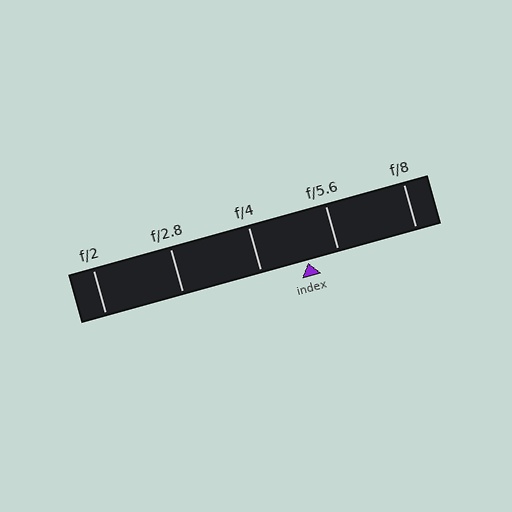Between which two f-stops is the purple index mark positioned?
The index mark is between f/4 and f/5.6.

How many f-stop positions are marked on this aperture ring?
There are 5 f-stop positions marked.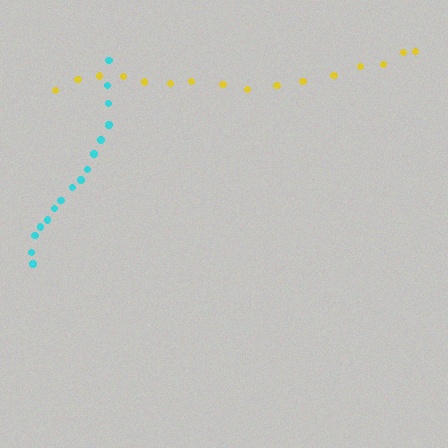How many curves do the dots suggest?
There are 2 distinct paths.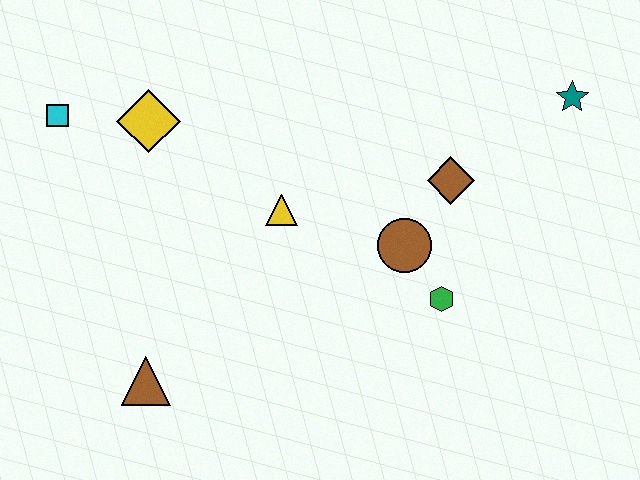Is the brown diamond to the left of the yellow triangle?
No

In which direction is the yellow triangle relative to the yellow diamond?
The yellow triangle is to the right of the yellow diamond.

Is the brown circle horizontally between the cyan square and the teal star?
Yes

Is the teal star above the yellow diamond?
Yes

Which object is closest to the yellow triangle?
The brown circle is closest to the yellow triangle.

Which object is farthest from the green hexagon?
The cyan square is farthest from the green hexagon.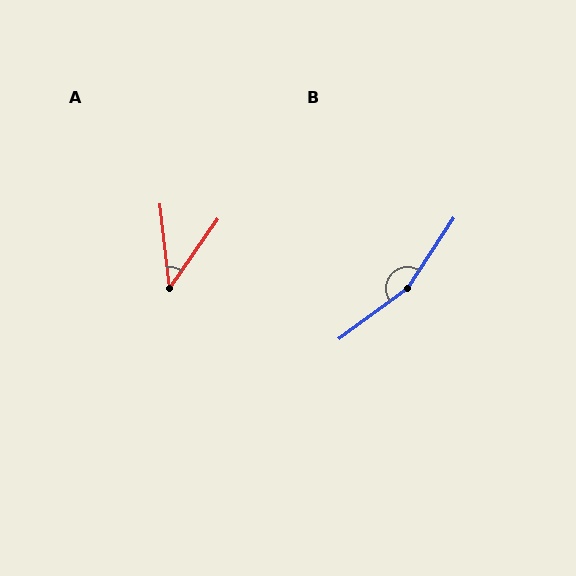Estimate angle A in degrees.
Approximately 42 degrees.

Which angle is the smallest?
A, at approximately 42 degrees.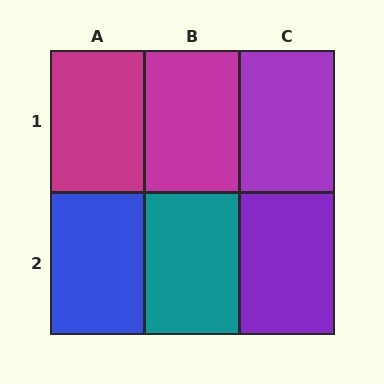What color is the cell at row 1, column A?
Magenta.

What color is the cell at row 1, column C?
Purple.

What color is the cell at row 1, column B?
Magenta.